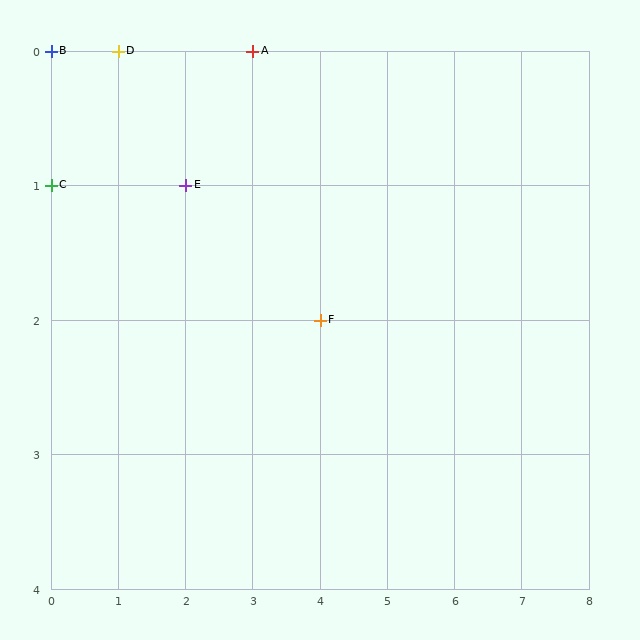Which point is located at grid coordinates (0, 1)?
Point C is at (0, 1).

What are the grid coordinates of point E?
Point E is at grid coordinates (2, 1).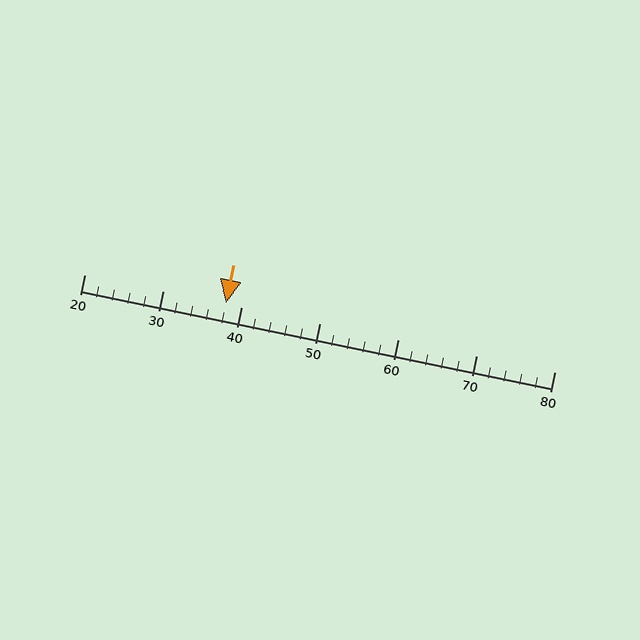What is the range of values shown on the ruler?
The ruler shows values from 20 to 80.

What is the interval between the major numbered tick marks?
The major tick marks are spaced 10 units apart.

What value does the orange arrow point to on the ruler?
The orange arrow points to approximately 38.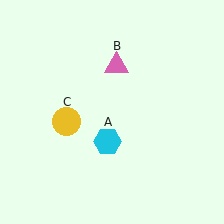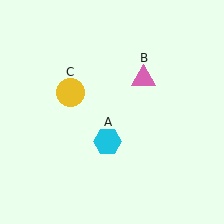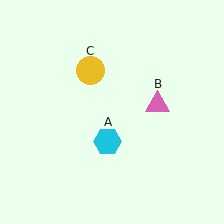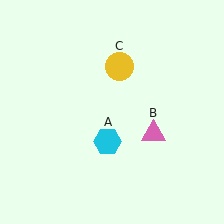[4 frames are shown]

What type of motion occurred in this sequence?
The pink triangle (object B), yellow circle (object C) rotated clockwise around the center of the scene.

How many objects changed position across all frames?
2 objects changed position: pink triangle (object B), yellow circle (object C).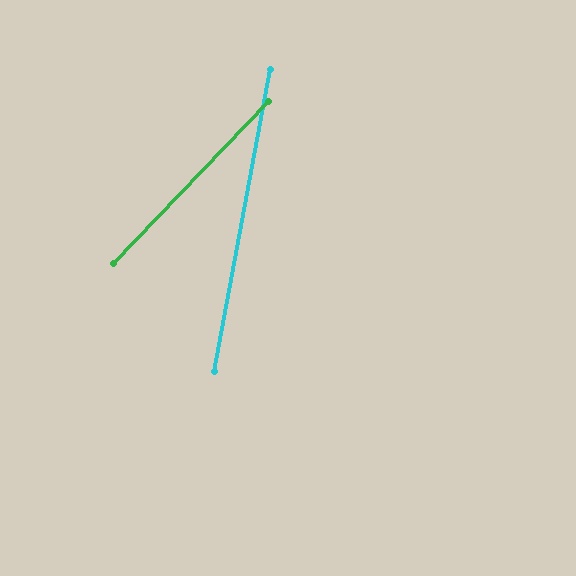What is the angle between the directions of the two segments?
Approximately 33 degrees.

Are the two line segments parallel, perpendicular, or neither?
Neither parallel nor perpendicular — they differ by about 33°.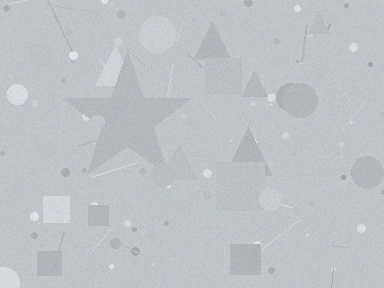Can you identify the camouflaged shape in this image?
The camouflaged shape is a star.